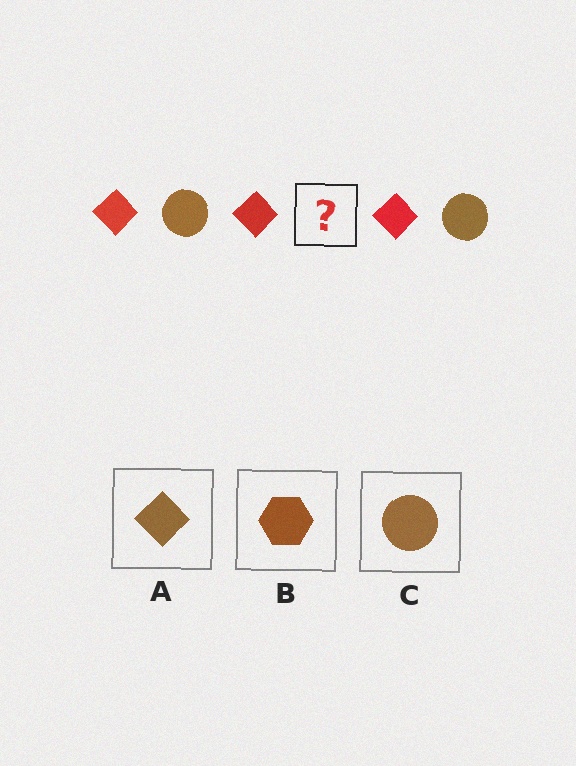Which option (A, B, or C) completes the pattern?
C.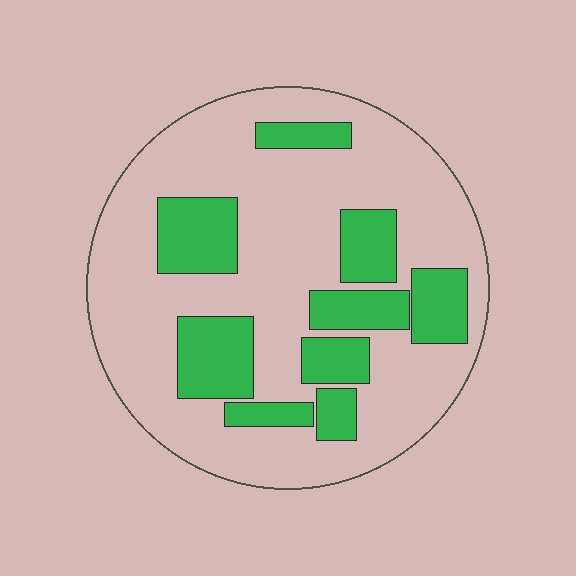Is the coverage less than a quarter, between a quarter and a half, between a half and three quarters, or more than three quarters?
Between a quarter and a half.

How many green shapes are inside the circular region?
9.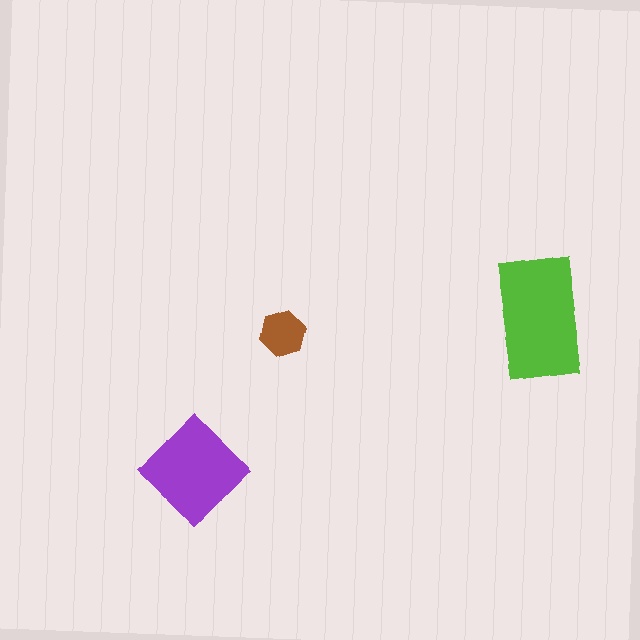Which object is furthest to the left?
The purple diamond is leftmost.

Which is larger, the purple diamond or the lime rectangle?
The lime rectangle.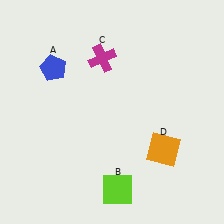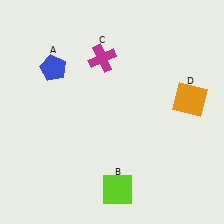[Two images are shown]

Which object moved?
The orange square (D) moved up.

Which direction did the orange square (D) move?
The orange square (D) moved up.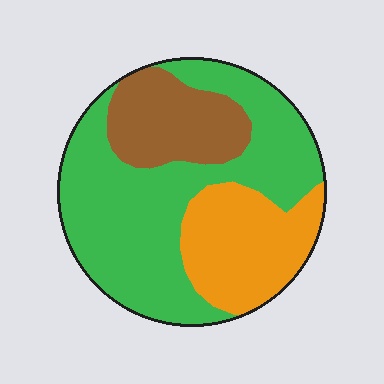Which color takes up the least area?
Brown, at roughly 20%.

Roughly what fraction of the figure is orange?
Orange covers about 25% of the figure.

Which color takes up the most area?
Green, at roughly 55%.